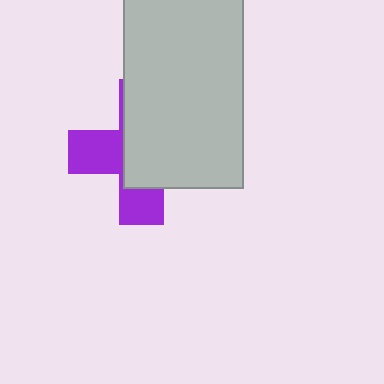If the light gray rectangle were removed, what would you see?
You would see the complete purple cross.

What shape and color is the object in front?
The object in front is a light gray rectangle.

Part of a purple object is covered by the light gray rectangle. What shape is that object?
It is a cross.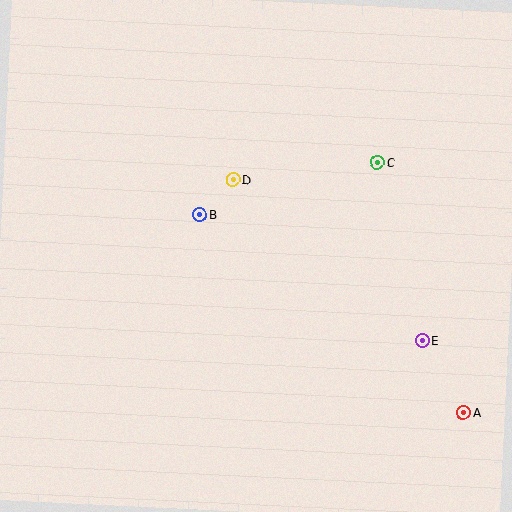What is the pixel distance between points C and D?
The distance between C and D is 146 pixels.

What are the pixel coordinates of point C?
Point C is at (377, 162).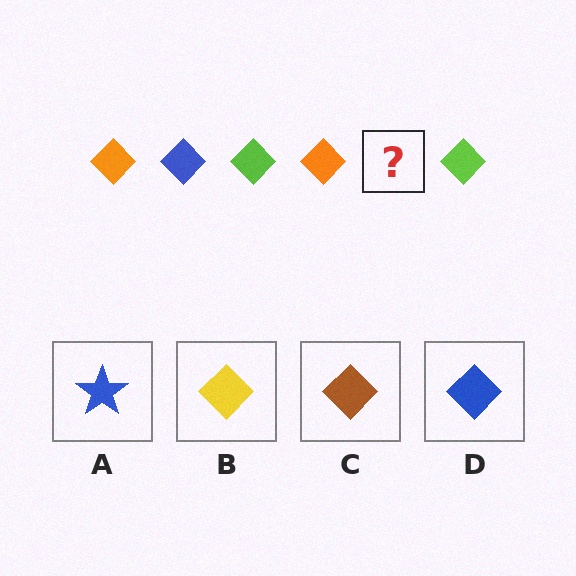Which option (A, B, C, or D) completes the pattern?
D.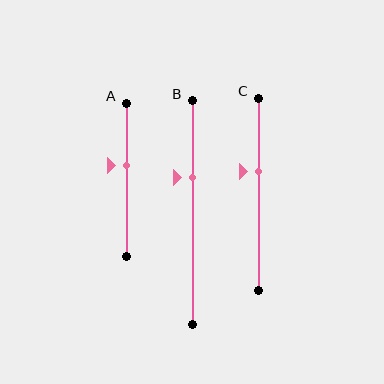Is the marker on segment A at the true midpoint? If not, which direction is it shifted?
No, the marker on segment A is shifted upward by about 9% of the segment length.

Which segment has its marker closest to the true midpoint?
Segment A has its marker closest to the true midpoint.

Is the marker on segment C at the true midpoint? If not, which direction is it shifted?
No, the marker on segment C is shifted upward by about 12% of the segment length.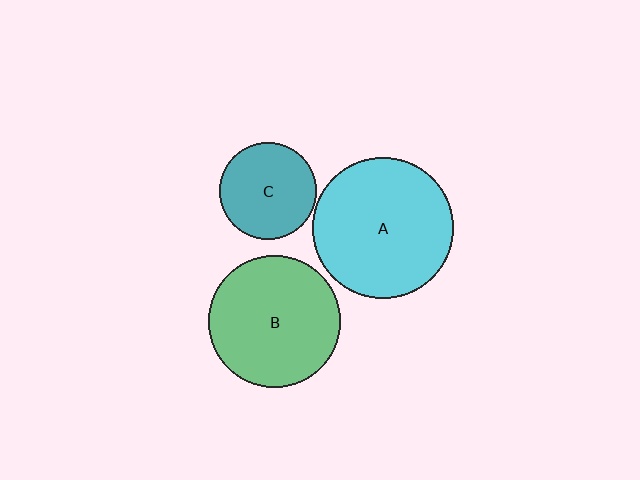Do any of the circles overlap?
No, none of the circles overlap.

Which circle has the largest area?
Circle A (cyan).